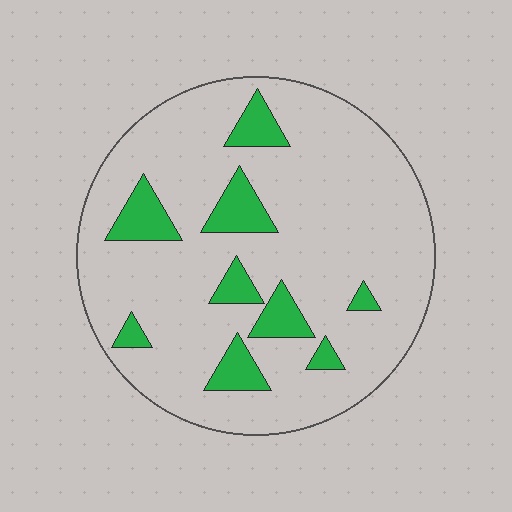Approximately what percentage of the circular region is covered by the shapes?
Approximately 15%.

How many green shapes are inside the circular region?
9.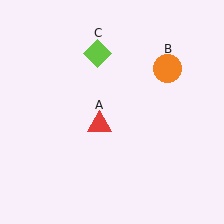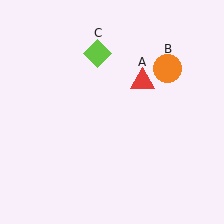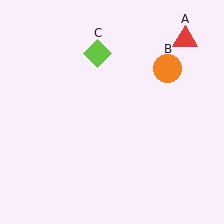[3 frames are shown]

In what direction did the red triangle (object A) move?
The red triangle (object A) moved up and to the right.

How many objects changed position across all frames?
1 object changed position: red triangle (object A).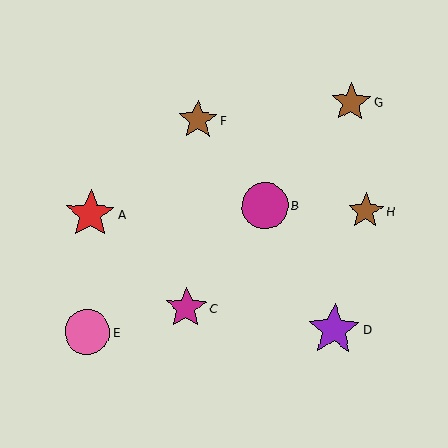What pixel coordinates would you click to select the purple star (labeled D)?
Click at (334, 329) to select the purple star D.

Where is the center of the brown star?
The center of the brown star is at (366, 211).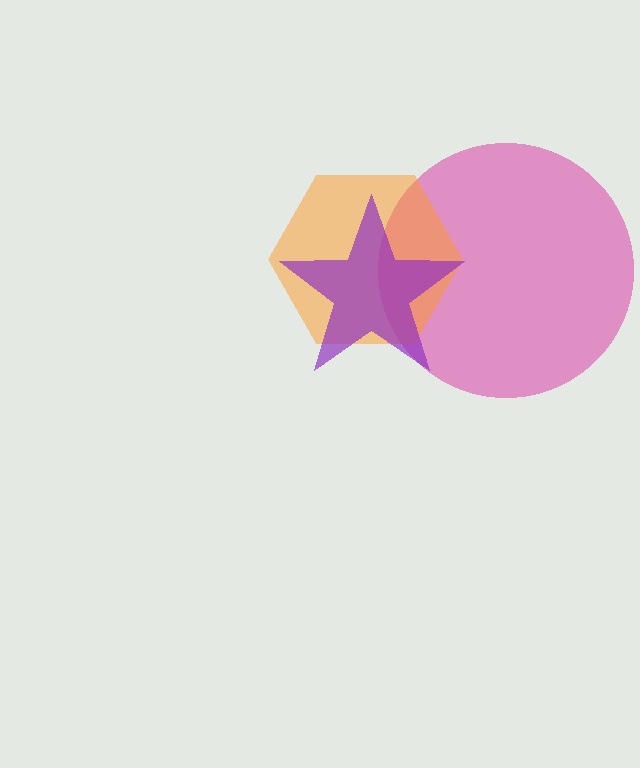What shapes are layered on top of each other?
The layered shapes are: a magenta circle, an orange hexagon, a purple star.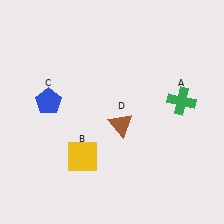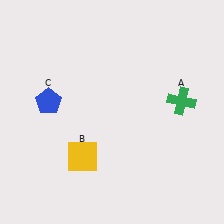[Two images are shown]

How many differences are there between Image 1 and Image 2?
There is 1 difference between the two images.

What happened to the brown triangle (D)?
The brown triangle (D) was removed in Image 2. It was in the bottom-right area of Image 1.